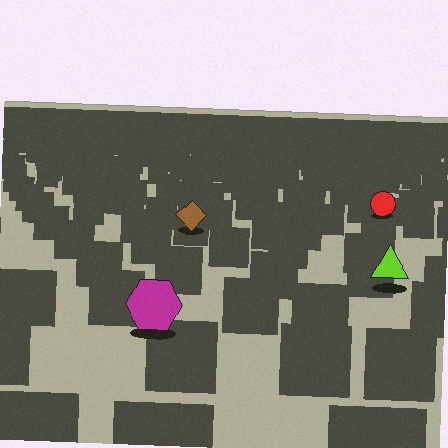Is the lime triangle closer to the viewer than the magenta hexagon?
No. The magenta hexagon is closer — you can tell from the texture gradient: the ground texture is coarser near it.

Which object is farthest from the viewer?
The red circle is farthest from the viewer. It appears smaller and the ground texture around it is denser.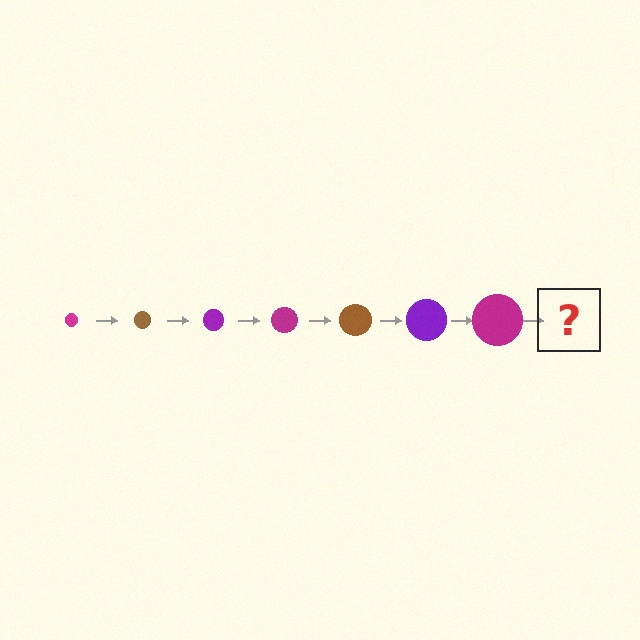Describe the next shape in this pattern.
It should be a brown circle, larger than the previous one.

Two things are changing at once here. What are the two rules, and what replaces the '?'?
The two rules are that the circle grows larger each step and the color cycles through magenta, brown, and purple. The '?' should be a brown circle, larger than the previous one.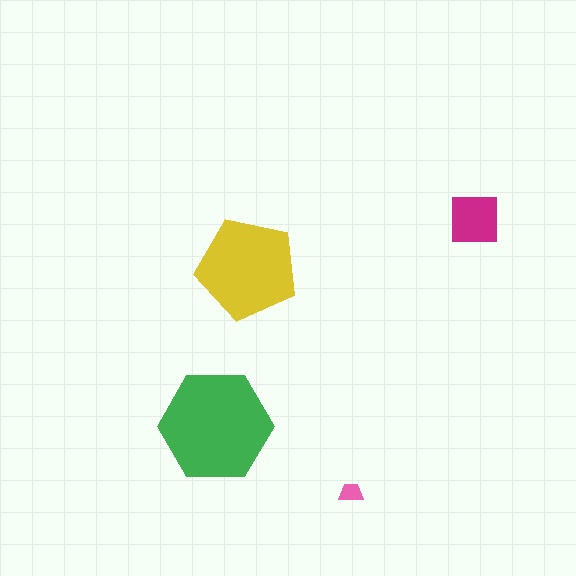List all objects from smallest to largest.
The pink trapezoid, the magenta square, the yellow pentagon, the green hexagon.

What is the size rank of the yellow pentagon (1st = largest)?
2nd.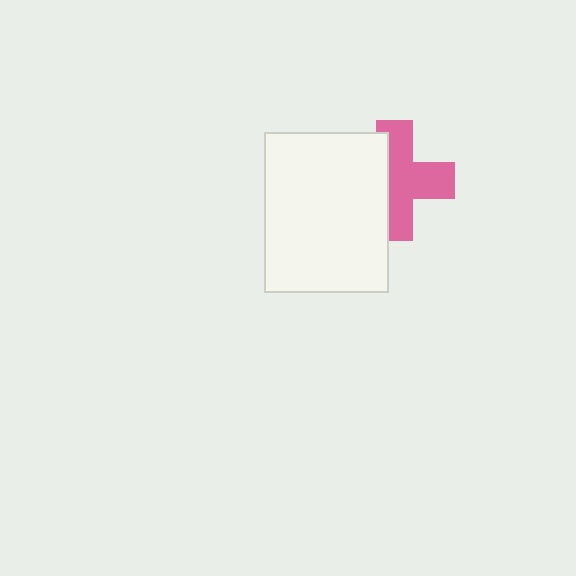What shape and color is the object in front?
The object in front is a white rectangle.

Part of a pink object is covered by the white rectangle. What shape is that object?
It is a cross.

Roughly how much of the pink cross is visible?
About half of it is visible (roughly 60%).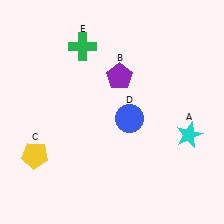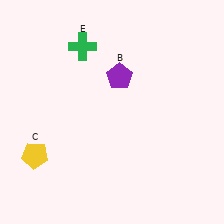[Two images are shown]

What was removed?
The blue circle (D), the cyan star (A) were removed in Image 2.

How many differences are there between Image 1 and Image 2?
There are 2 differences between the two images.